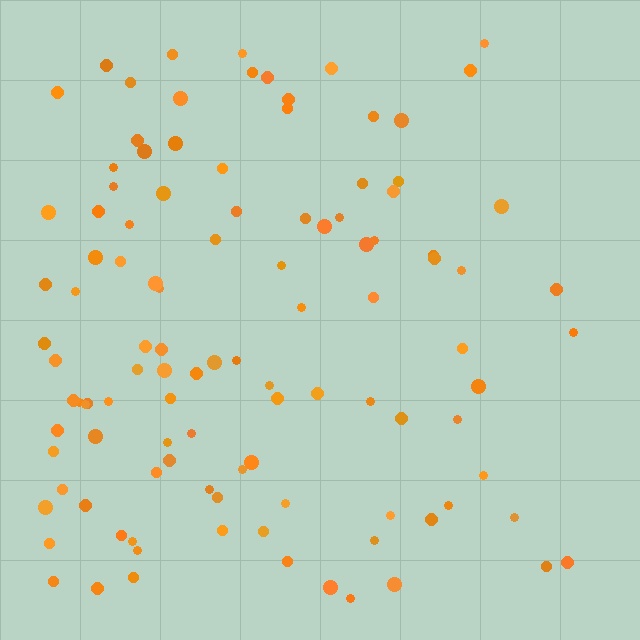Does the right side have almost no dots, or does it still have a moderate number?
Still a moderate number, just noticeably fewer than the left.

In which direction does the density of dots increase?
From right to left, with the left side densest.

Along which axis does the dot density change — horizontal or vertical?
Horizontal.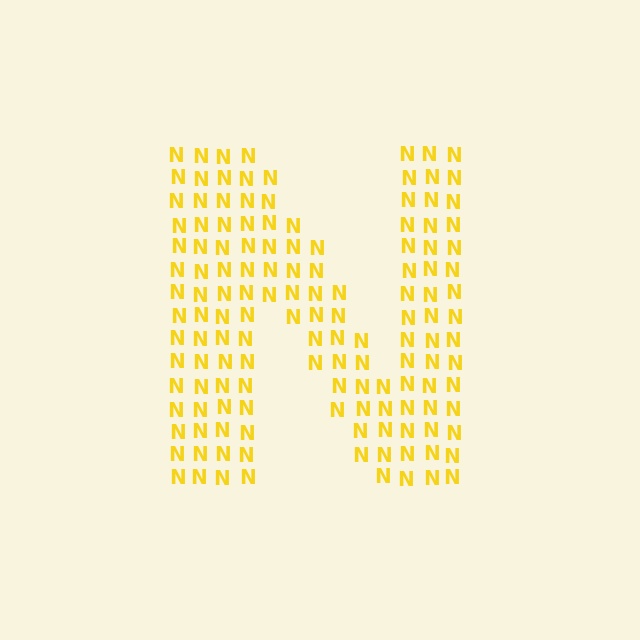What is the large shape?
The large shape is the letter N.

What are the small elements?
The small elements are letter N's.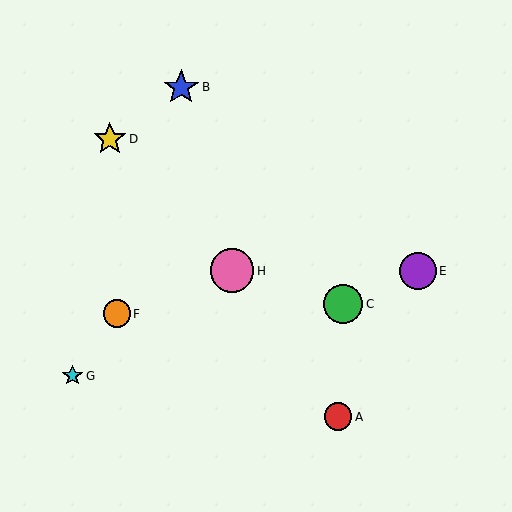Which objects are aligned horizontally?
Objects E, H are aligned horizontally.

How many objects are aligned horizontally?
2 objects (E, H) are aligned horizontally.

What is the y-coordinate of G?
Object G is at y≈376.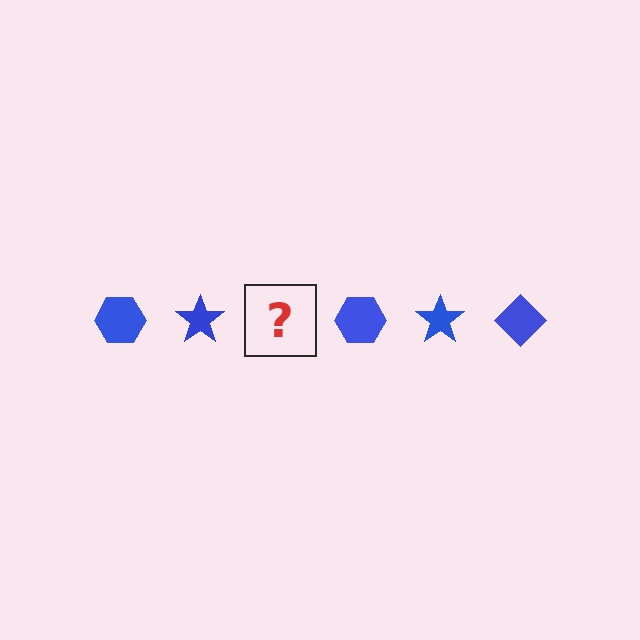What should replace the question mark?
The question mark should be replaced with a blue diamond.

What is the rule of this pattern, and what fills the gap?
The rule is that the pattern cycles through hexagon, star, diamond shapes in blue. The gap should be filled with a blue diamond.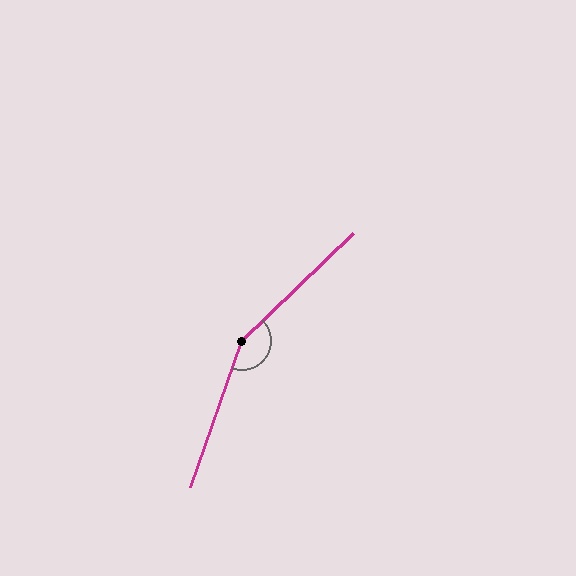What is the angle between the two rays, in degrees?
Approximately 153 degrees.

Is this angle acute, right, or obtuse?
It is obtuse.